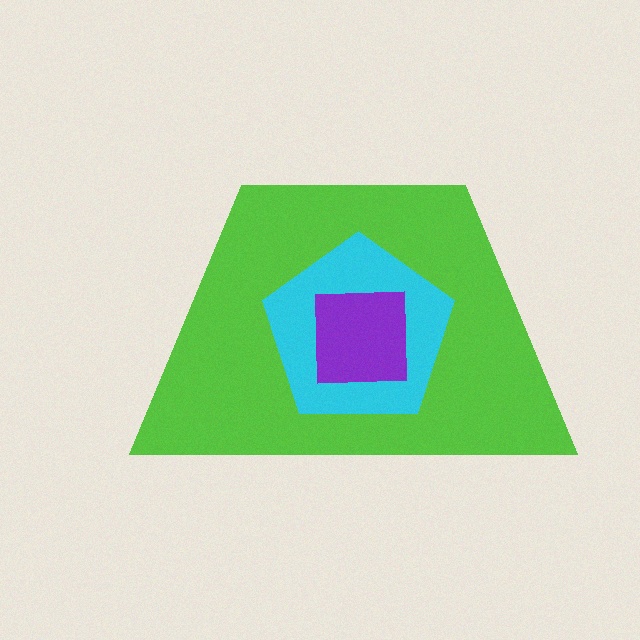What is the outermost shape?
The lime trapezoid.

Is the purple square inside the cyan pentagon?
Yes.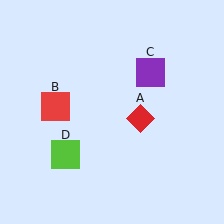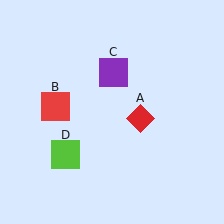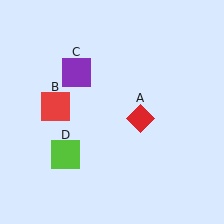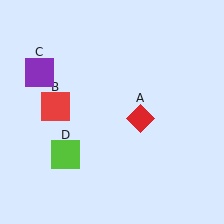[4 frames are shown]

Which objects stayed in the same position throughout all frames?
Red diamond (object A) and red square (object B) and lime square (object D) remained stationary.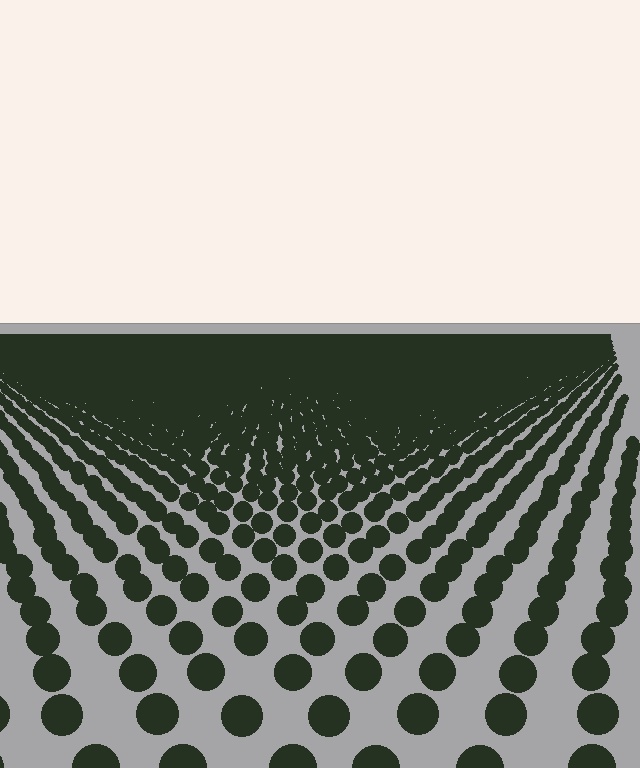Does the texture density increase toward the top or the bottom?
Density increases toward the top.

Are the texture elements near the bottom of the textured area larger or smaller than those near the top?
Larger. Near the bottom, elements are closer to the viewer and appear at a bigger on-screen size.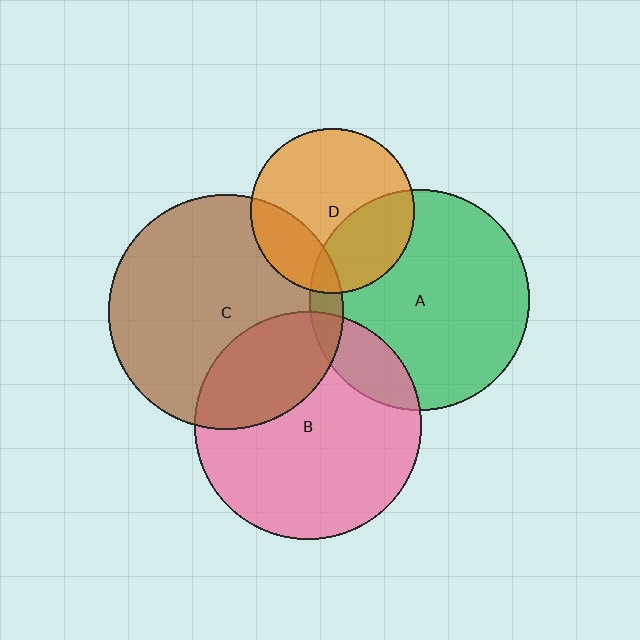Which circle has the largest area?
Circle C (brown).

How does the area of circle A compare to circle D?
Approximately 1.8 times.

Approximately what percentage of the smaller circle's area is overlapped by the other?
Approximately 30%.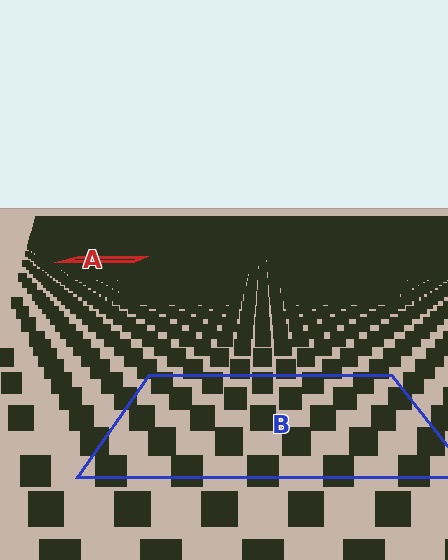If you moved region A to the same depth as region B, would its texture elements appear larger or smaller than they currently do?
They would appear larger. At a closer depth, the same texture elements are projected at a bigger on-screen size.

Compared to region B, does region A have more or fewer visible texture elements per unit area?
Region A has more texture elements per unit area — they are packed more densely because it is farther away.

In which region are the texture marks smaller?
The texture marks are smaller in region A, because it is farther away.